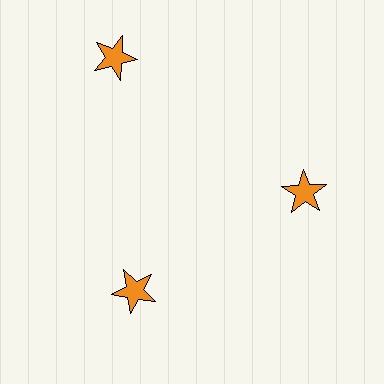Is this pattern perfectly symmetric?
No. The 3 orange stars are arranged in a ring, but one element near the 11 o'clock position is pushed outward from the center, breaking the 3-fold rotational symmetry.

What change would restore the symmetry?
The symmetry would be restored by moving it inward, back onto the ring so that all 3 stars sit at equal angles and equal distance from the center.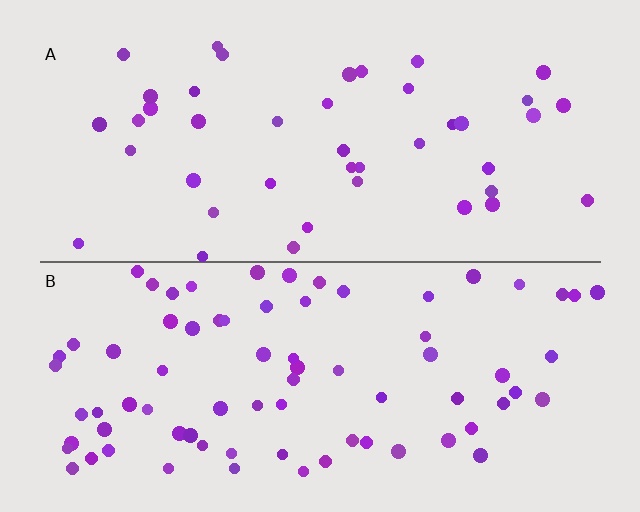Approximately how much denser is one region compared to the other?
Approximately 1.8× — region B over region A.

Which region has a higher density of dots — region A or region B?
B (the bottom).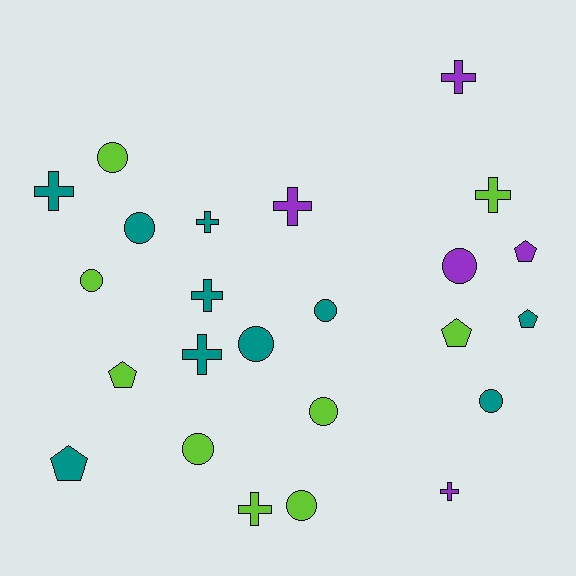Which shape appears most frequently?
Circle, with 10 objects.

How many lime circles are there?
There are 5 lime circles.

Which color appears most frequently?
Teal, with 10 objects.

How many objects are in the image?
There are 24 objects.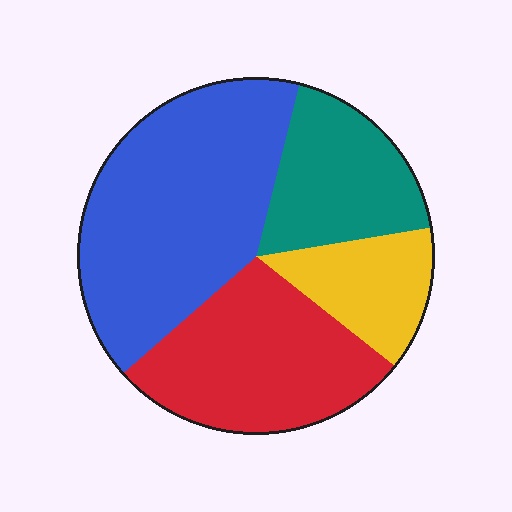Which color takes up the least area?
Yellow, at roughly 15%.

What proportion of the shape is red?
Red covers about 30% of the shape.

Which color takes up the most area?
Blue, at roughly 40%.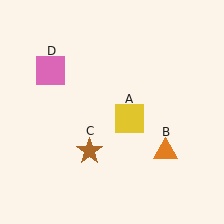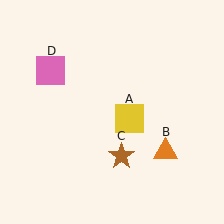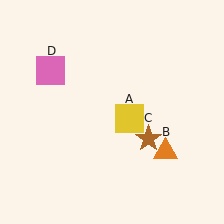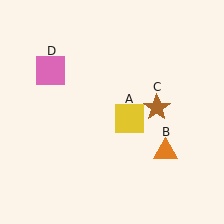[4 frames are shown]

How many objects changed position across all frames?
1 object changed position: brown star (object C).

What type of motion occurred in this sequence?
The brown star (object C) rotated counterclockwise around the center of the scene.